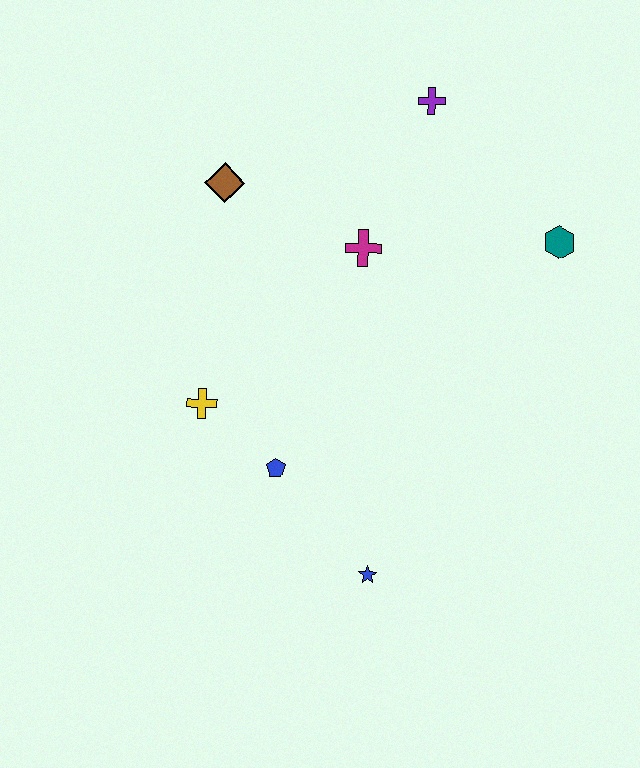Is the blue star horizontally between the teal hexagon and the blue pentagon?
Yes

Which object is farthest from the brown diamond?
The blue star is farthest from the brown diamond.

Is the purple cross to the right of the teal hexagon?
No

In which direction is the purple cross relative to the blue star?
The purple cross is above the blue star.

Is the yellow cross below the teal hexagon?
Yes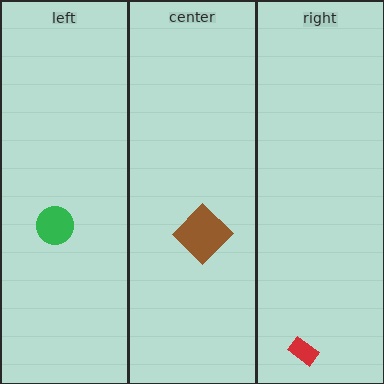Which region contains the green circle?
The left region.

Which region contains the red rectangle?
The right region.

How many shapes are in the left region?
1.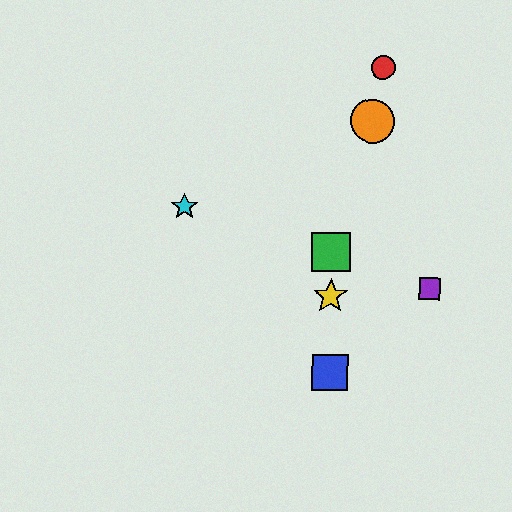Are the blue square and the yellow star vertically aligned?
Yes, both are at x≈330.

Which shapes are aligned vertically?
The blue square, the green square, the yellow star are aligned vertically.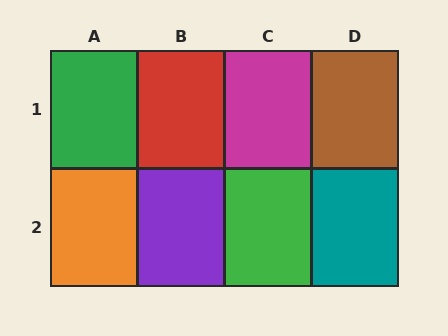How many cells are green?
2 cells are green.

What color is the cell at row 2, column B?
Purple.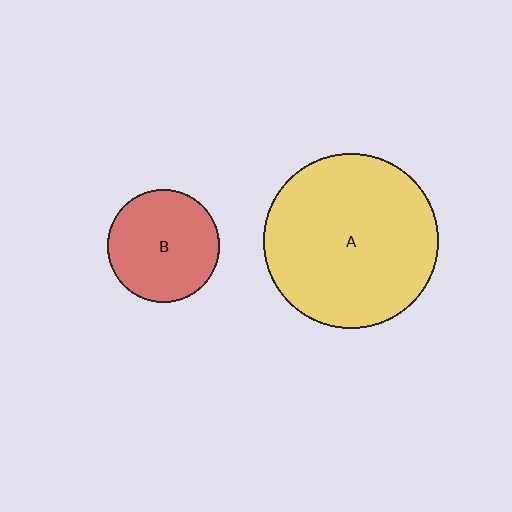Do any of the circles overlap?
No, none of the circles overlap.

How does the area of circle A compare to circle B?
Approximately 2.4 times.